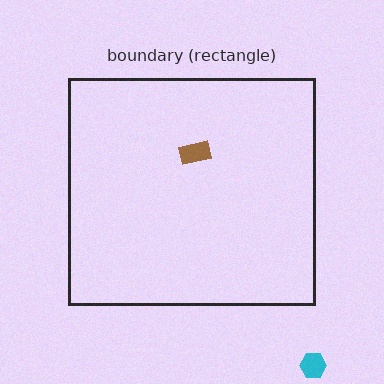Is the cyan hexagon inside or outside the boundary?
Outside.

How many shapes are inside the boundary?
1 inside, 1 outside.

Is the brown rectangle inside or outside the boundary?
Inside.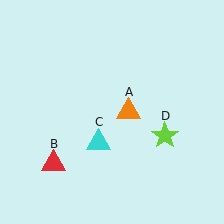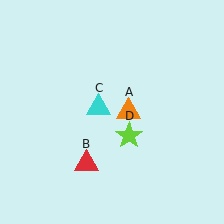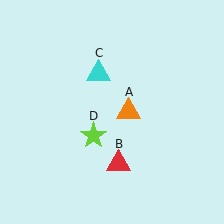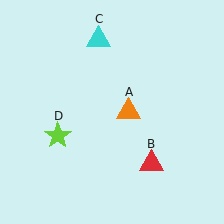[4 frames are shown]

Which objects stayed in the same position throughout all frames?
Orange triangle (object A) remained stationary.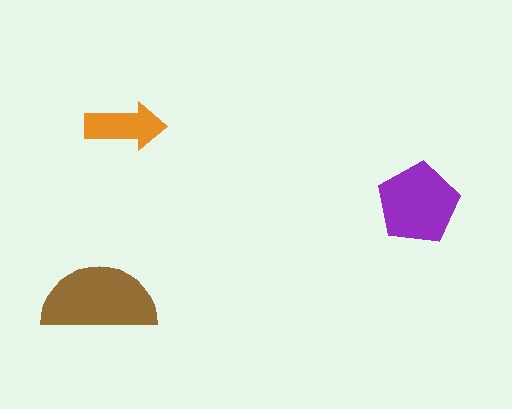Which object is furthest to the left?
The brown semicircle is leftmost.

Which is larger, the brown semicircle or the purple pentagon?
The brown semicircle.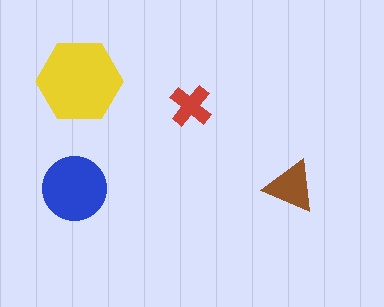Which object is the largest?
The yellow hexagon.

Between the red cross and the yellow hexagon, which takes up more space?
The yellow hexagon.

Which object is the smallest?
The red cross.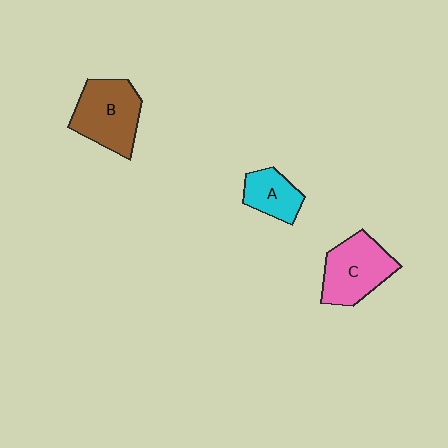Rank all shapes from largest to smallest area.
From largest to smallest: B (brown), C (pink), A (cyan).